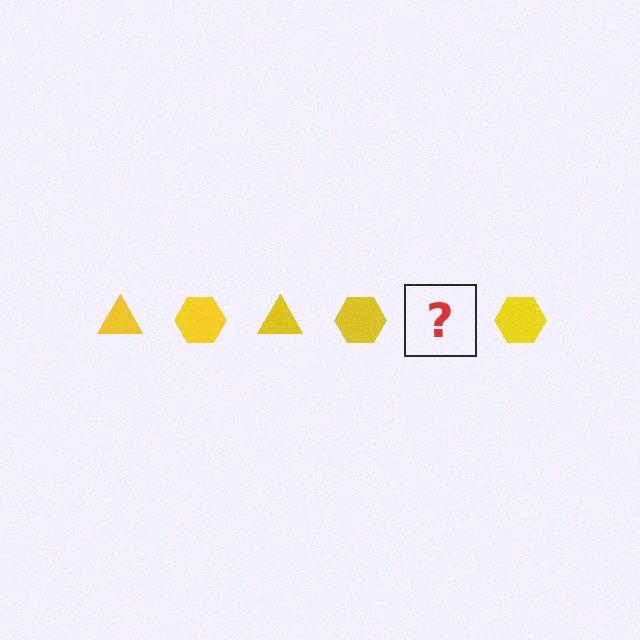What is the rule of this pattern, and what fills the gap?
The rule is that the pattern cycles through triangle, hexagon shapes in yellow. The gap should be filled with a yellow triangle.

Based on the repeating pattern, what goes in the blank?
The blank should be a yellow triangle.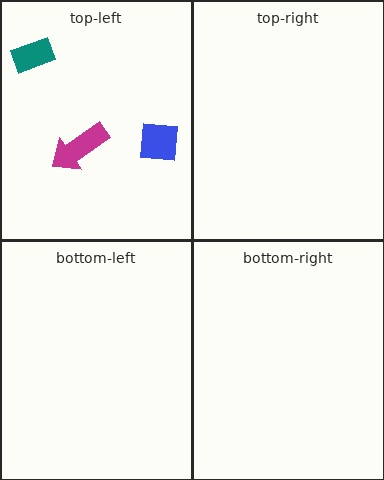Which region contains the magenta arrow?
The top-left region.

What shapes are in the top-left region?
The blue square, the teal rectangle, the magenta arrow.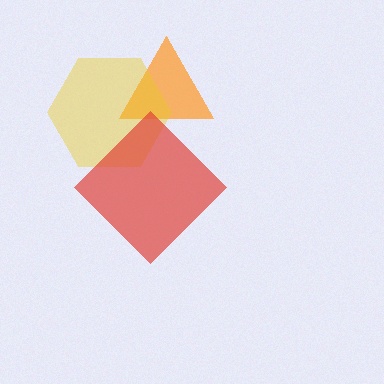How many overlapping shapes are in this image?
There are 3 overlapping shapes in the image.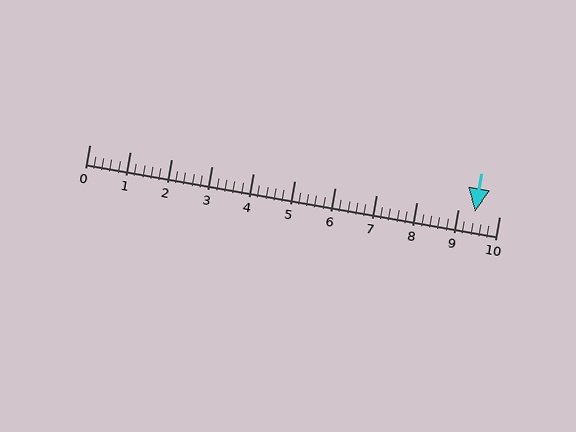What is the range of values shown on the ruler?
The ruler shows values from 0 to 10.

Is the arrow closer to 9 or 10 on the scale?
The arrow is closer to 9.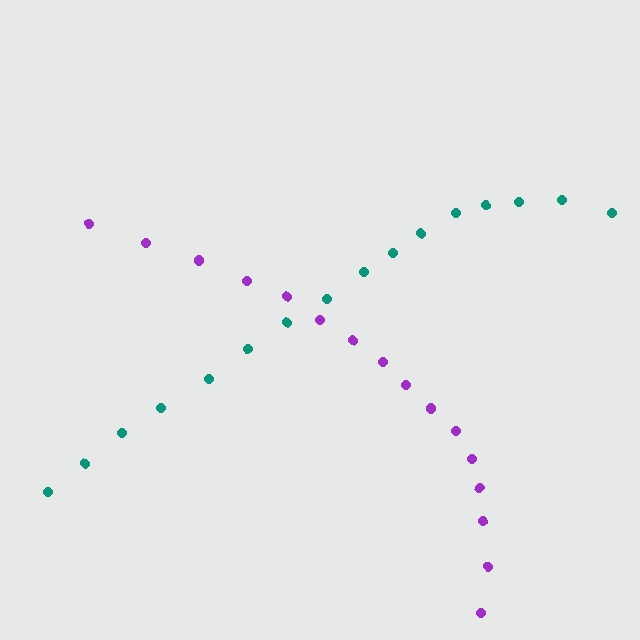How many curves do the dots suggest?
There are 2 distinct paths.